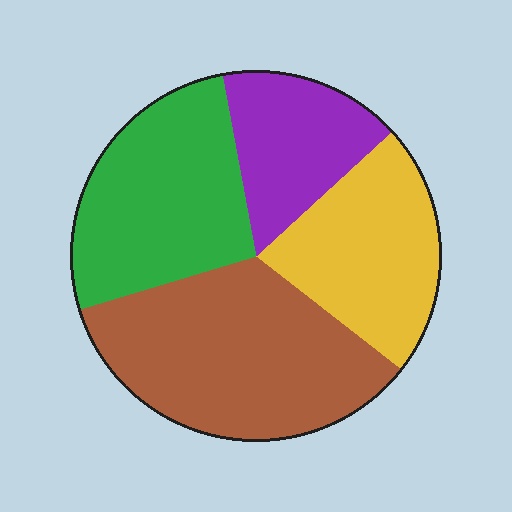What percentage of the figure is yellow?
Yellow takes up about one fifth (1/5) of the figure.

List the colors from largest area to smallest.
From largest to smallest: brown, green, yellow, purple.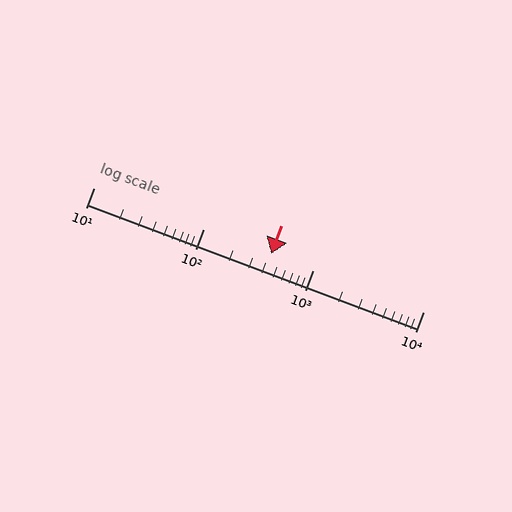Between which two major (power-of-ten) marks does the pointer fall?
The pointer is between 100 and 1000.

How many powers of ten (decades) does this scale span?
The scale spans 3 decades, from 10 to 10000.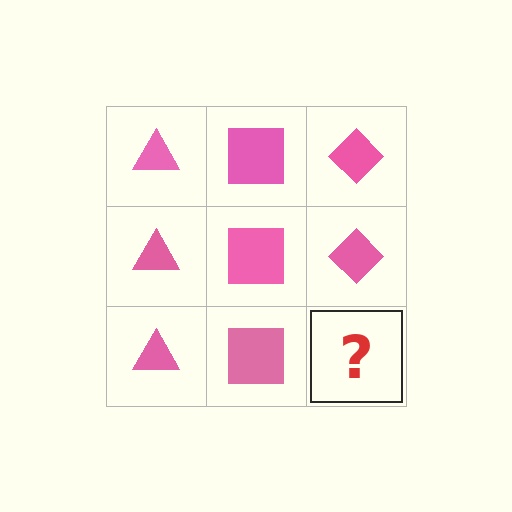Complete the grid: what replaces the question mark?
The question mark should be replaced with a pink diamond.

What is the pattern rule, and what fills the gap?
The rule is that each column has a consistent shape. The gap should be filled with a pink diamond.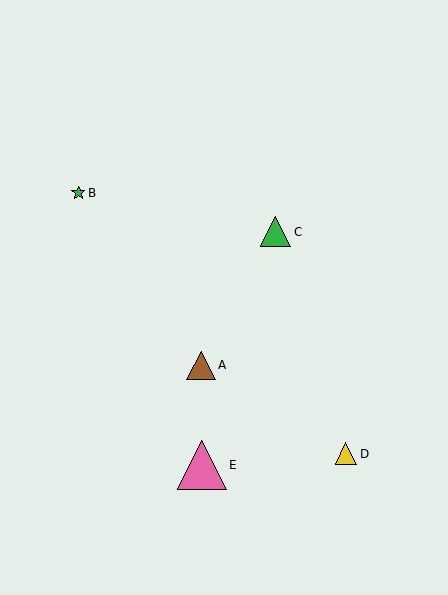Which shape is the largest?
The pink triangle (labeled E) is the largest.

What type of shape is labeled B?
Shape B is a green star.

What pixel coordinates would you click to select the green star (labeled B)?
Click at (78, 193) to select the green star B.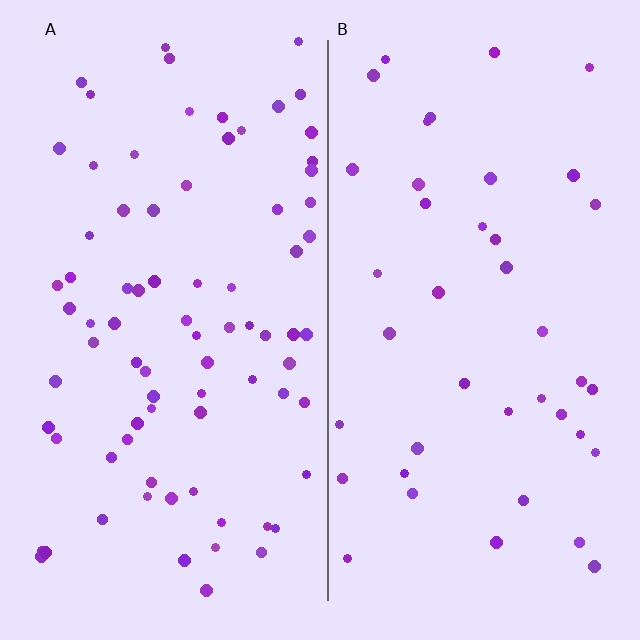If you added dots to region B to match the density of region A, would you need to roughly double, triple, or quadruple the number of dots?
Approximately double.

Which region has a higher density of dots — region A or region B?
A (the left).